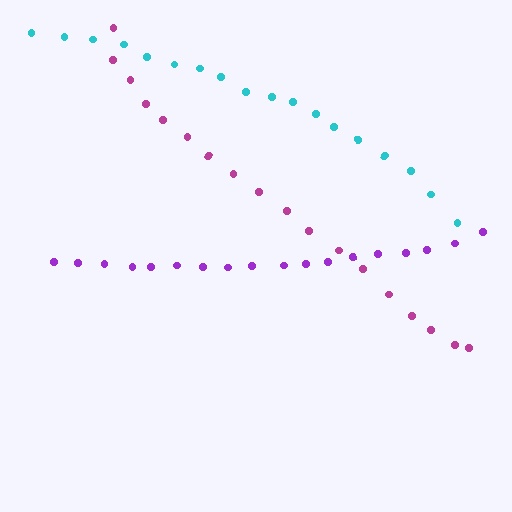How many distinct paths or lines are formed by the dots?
There are 3 distinct paths.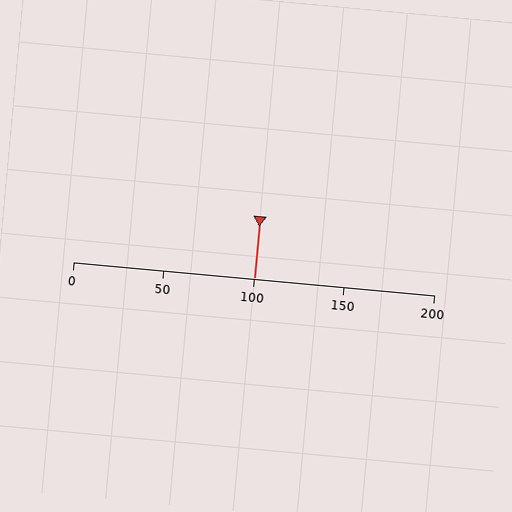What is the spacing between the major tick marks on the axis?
The major ticks are spaced 50 apart.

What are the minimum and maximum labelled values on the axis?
The axis runs from 0 to 200.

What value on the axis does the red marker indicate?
The marker indicates approximately 100.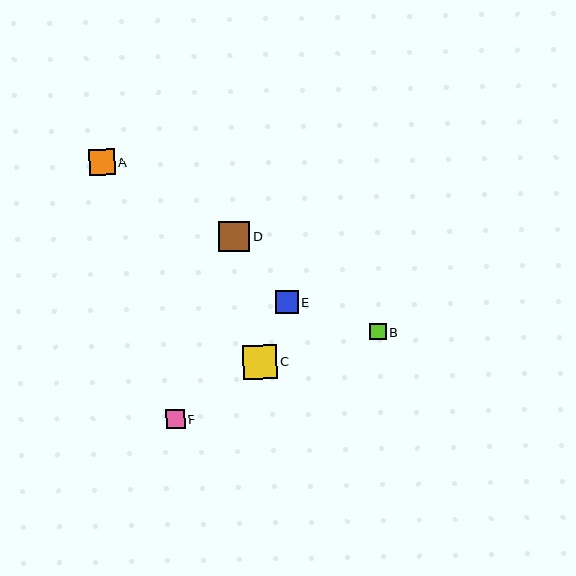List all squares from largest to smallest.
From largest to smallest: C, D, A, E, F, B.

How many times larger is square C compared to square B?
Square C is approximately 2.0 times the size of square B.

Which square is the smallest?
Square B is the smallest with a size of approximately 17 pixels.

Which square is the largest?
Square C is the largest with a size of approximately 34 pixels.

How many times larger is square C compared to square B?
Square C is approximately 2.0 times the size of square B.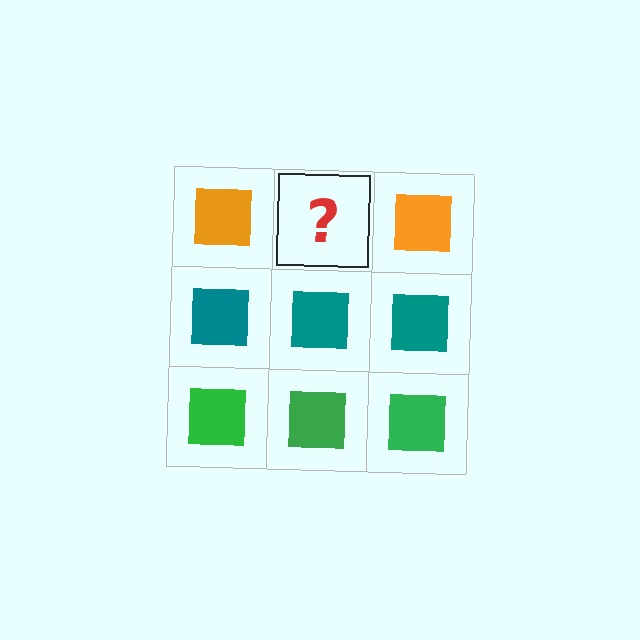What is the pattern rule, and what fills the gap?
The rule is that each row has a consistent color. The gap should be filled with an orange square.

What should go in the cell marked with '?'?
The missing cell should contain an orange square.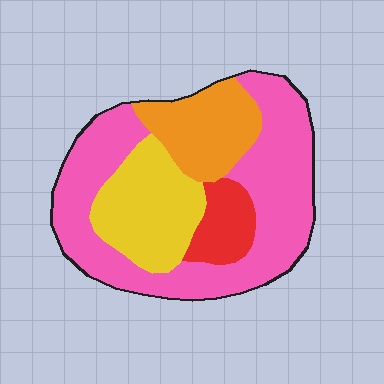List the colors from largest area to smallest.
From largest to smallest: pink, yellow, orange, red.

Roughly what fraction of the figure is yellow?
Yellow covers about 20% of the figure.